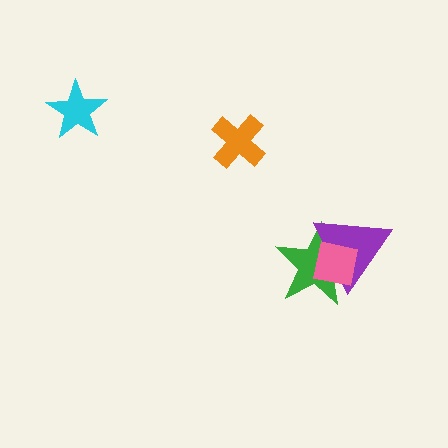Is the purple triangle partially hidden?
Yes, it is partially covered by another shape.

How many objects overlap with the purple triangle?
2 objects overlap with the purple triangle.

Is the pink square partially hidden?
No, no other shape covers it.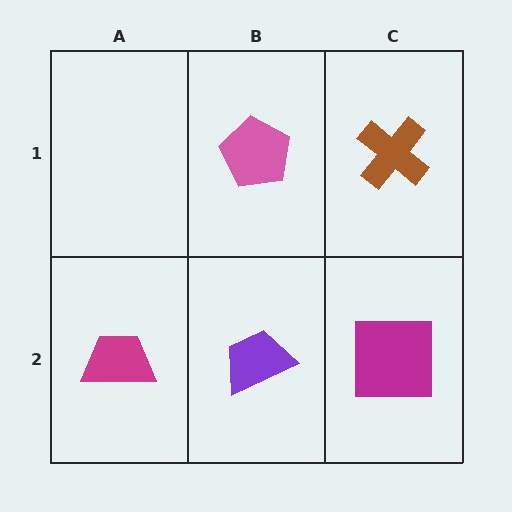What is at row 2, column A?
A magenta trapezoid.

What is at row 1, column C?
A brown cross.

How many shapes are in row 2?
3 shapes.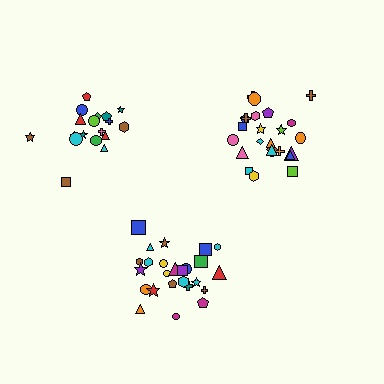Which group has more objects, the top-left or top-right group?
The top-right group.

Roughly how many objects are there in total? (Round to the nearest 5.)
Roughly 70 objects in total.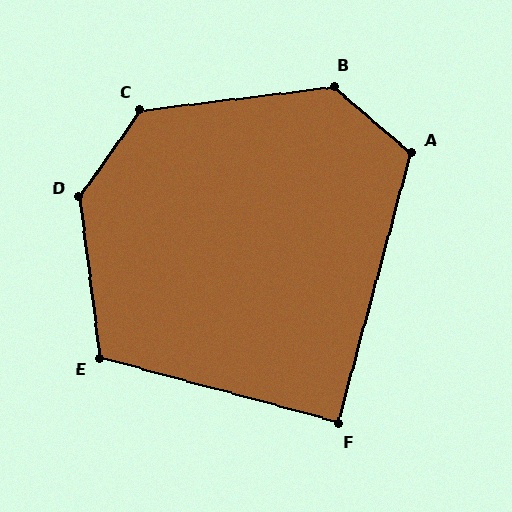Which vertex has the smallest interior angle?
F, at approximately 90 degrees.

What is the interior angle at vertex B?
Approximately 132 degrees (obtuse).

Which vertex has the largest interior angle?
D, at approximately 138 degrees.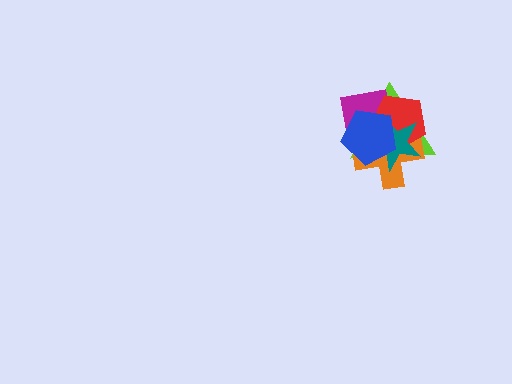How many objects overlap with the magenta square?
5 objects overlap with the magenta square.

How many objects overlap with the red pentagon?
5 objects overlap with the red pentagon.